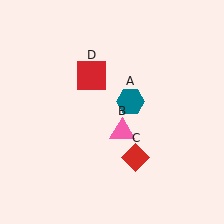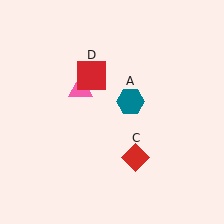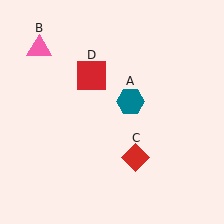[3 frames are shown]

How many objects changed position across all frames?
1 object changed position: pink triangle (object B).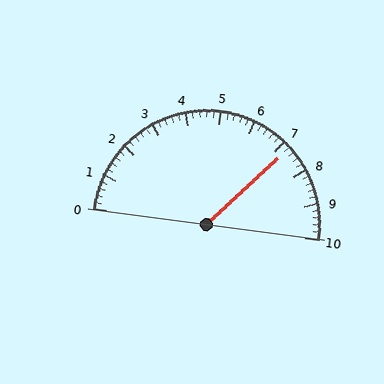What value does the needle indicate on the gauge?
The needle indicates approximately 7.2.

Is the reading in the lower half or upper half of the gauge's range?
The reading is in the upper half of the range (0 to 10).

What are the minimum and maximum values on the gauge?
The gauge ranges from 0 to 10.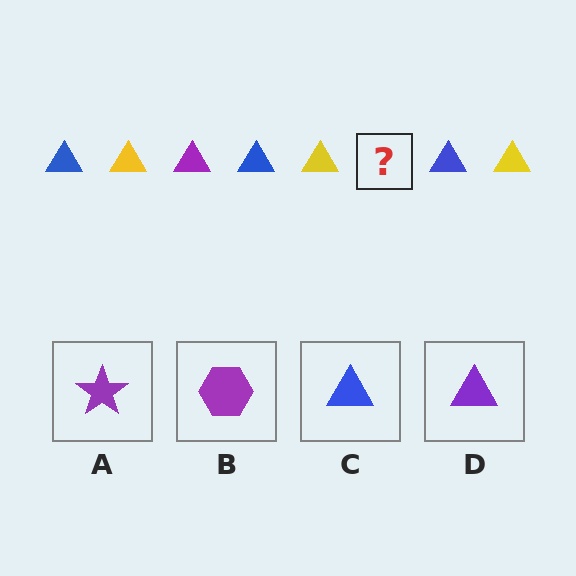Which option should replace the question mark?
Option D.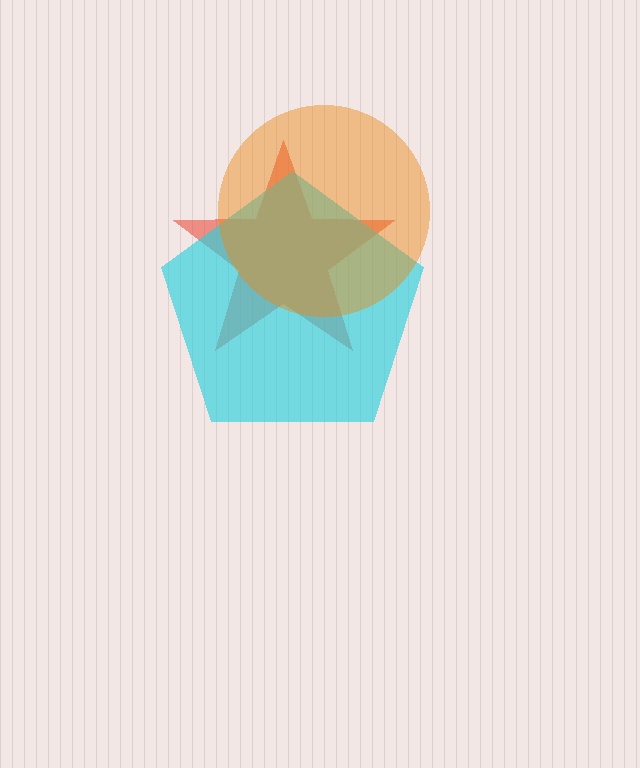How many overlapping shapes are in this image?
There are 3 overlapping shapes in the image.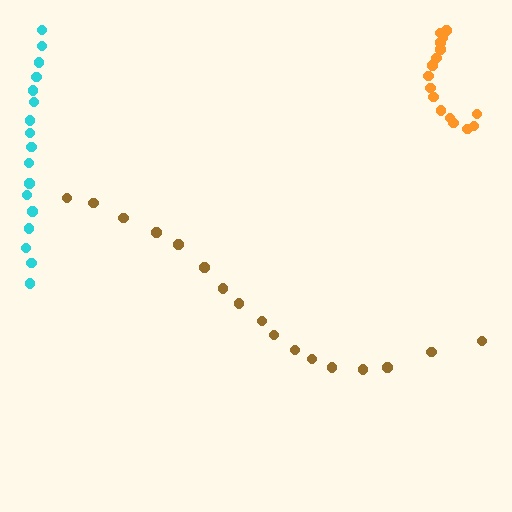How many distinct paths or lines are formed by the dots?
There are 3 distinct paths.